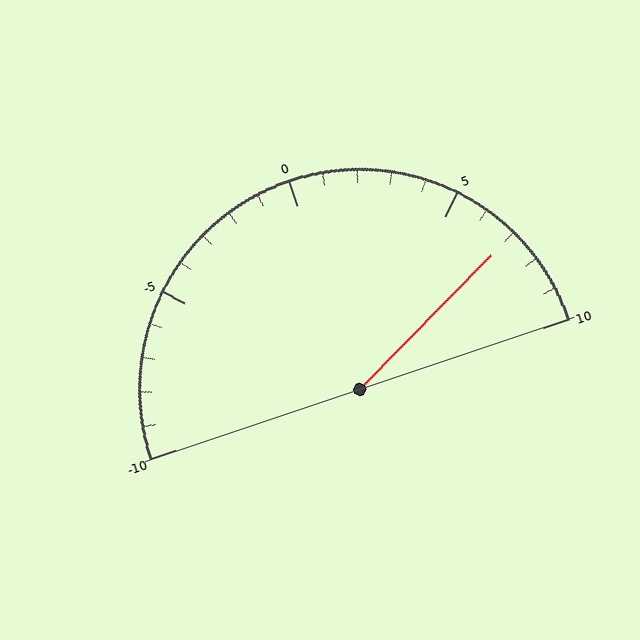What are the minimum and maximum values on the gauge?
The gauge ranges from -10 to 10.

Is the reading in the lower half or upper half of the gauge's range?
The reading is in the upper half of the range (-10 to 10).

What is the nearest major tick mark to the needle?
The nearest major tick mark is 5.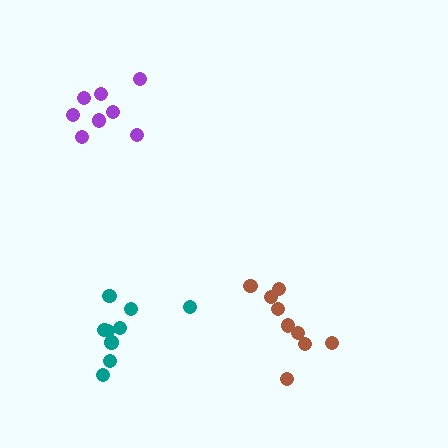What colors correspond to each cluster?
The clusters are colored: purple, teal, brown.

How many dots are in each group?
Group 1: 8 dots, Group 2: 9 dots, Group 3: 9 dots (26 total).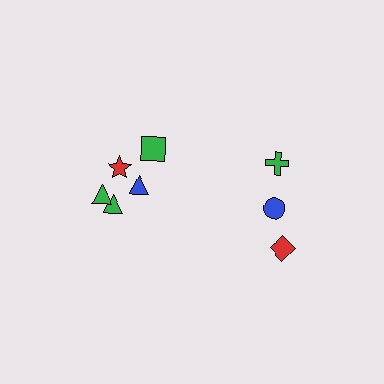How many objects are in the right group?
There are 3 objects.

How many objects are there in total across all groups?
There are 8 objects.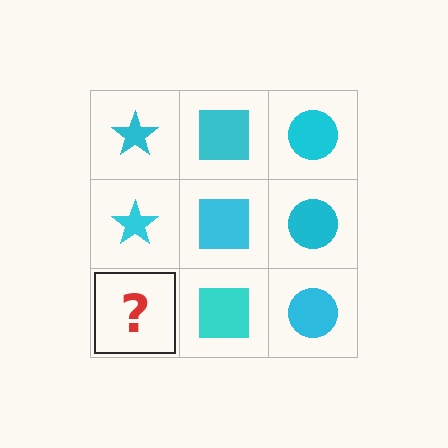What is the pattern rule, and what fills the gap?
The rule is that each column has a consistent shape. The gap should be filled with a cyan star.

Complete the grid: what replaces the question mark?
The question mark should be replaced with a cyan star.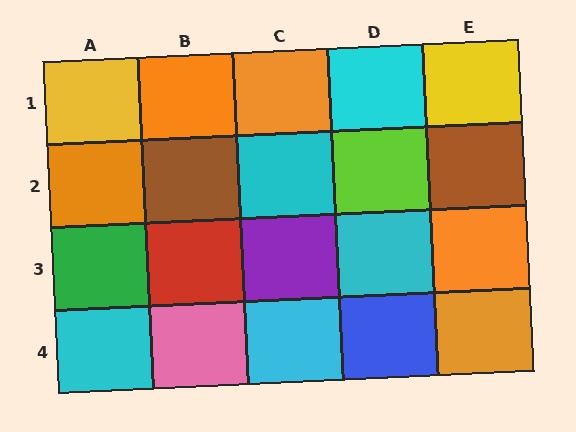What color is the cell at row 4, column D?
Blue.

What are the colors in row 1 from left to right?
Yellow, orange, orange, cyan, yellow.